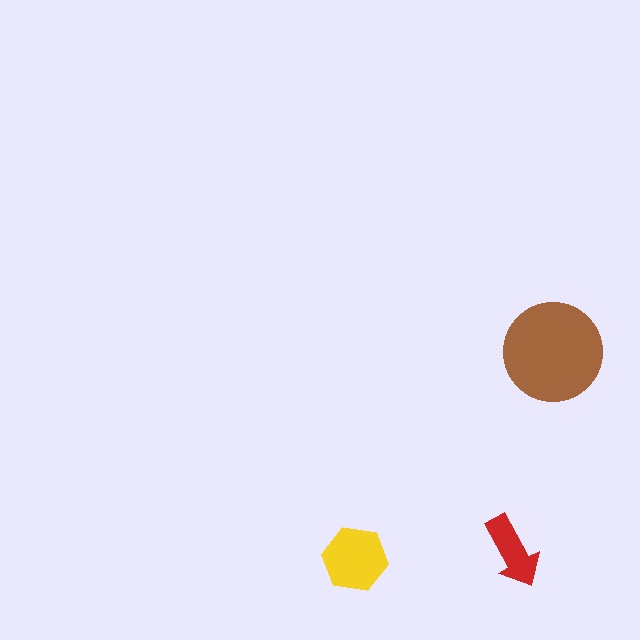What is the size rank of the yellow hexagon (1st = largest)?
2nd.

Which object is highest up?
The brown circle is topmost.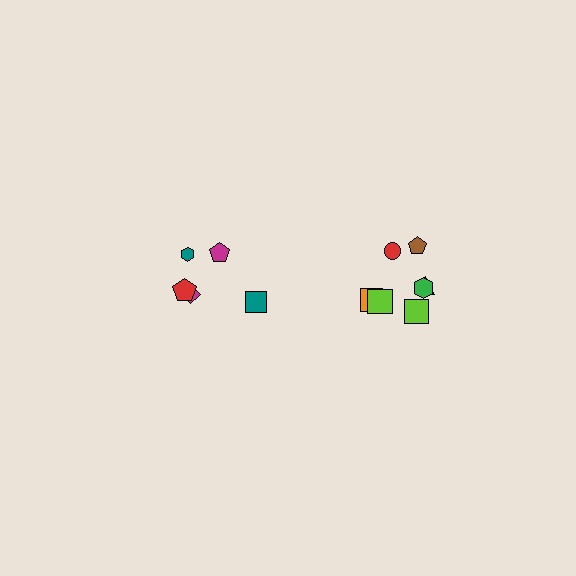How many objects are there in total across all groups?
There are 12 objects.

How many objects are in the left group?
There are 5 objects.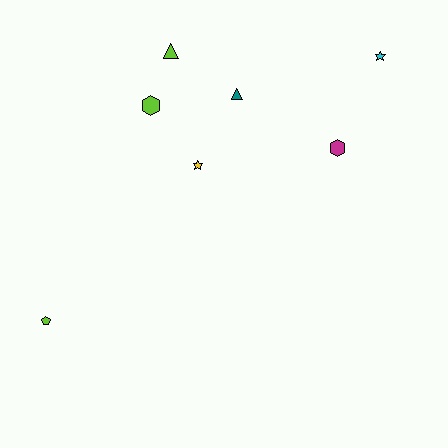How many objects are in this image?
There are 7 objects.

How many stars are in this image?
There are 2 stars.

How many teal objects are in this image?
There is 1 teal object.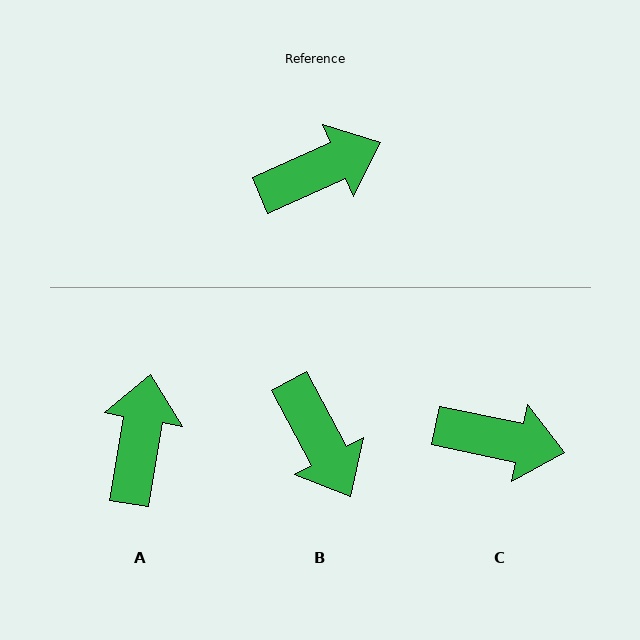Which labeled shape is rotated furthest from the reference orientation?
B, about 86 degrees away.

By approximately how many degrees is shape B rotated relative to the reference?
Approximately 86 degrees clockwise.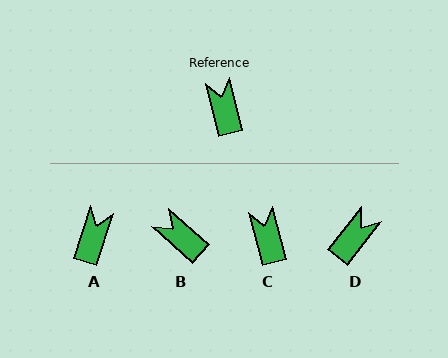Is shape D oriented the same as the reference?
No, it is off by about 53 degrees.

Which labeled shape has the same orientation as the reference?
C.